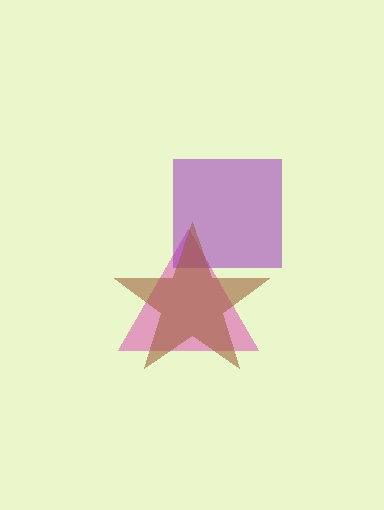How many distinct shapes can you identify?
There are 3 distinct shapes: a pink triangle, a purple square, a brown star.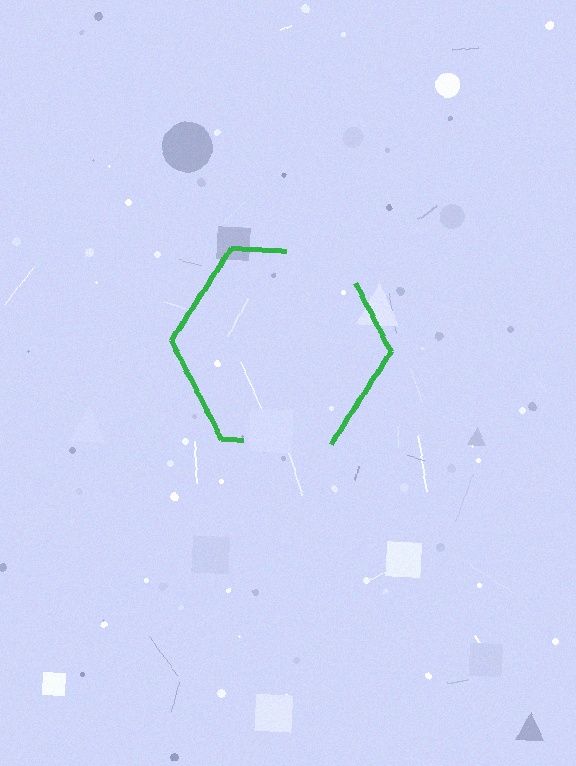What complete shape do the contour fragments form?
The contour fragments form a hexagon.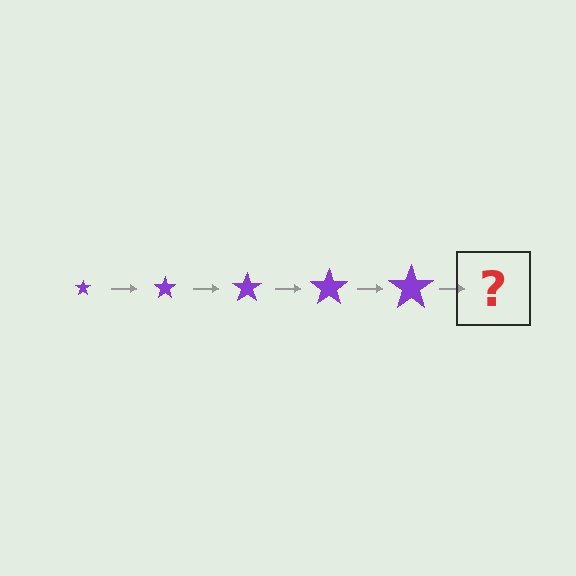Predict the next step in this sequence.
The next step is a purple star, larger than the previous one.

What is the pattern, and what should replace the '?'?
The pattern is that the star gets progressively larger each step. The '?' should be a purple star, larger than the previous one.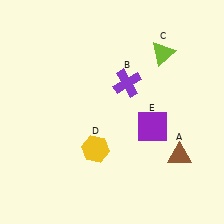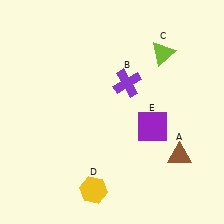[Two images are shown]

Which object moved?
The yellow hexagon (D) moved down.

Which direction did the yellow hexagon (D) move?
The yellow hexagon (D) moved down.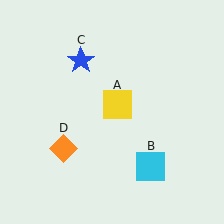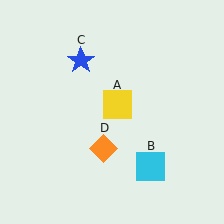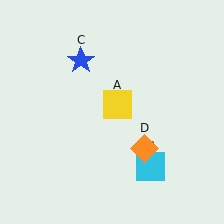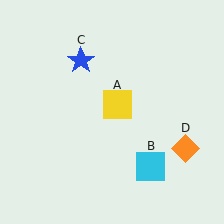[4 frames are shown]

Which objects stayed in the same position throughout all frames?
Yellow square (object A) and cyan square (object B) and blue star (object C) remained stationary.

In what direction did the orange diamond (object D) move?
The orange diamond (object D) moved right.